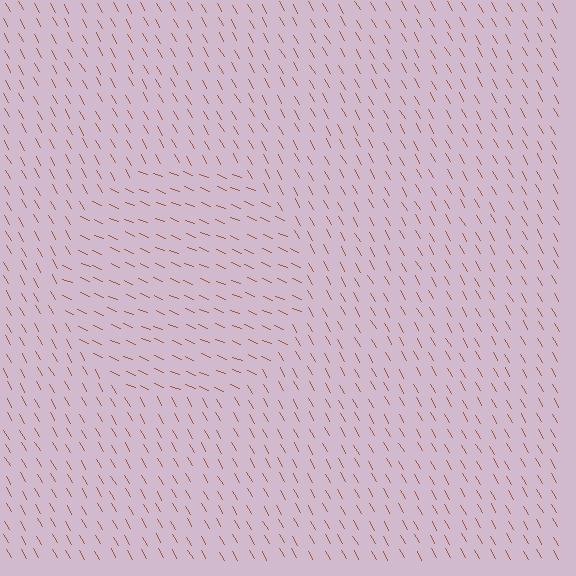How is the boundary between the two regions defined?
The boundary is defined purely by a change in line orientation (approximately 38 degrees difference). All lines are the same color and thickness.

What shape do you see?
I see a circle.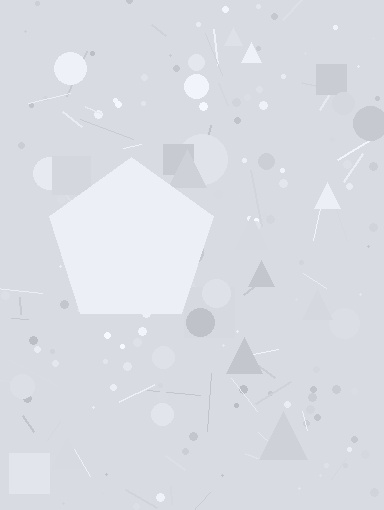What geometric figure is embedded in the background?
A pentagon is embedded in the background.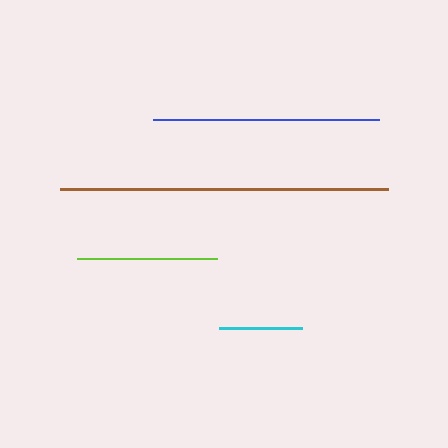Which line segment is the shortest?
The cyan line is the shortest at approximately 83 pixels.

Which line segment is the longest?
The brown line is the longest at approximately 328 pixels.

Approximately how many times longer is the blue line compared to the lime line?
The blue line is approximately 1.6 times the length of the lime line.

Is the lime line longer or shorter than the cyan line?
The lime line is longer than the cyan line.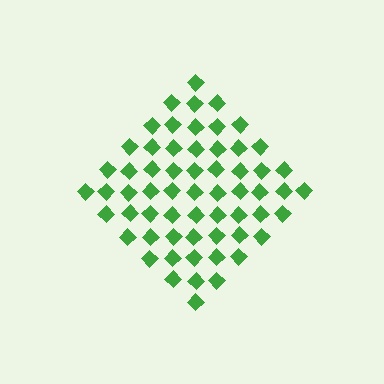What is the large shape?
The large shape is a diamond.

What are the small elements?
The small elements are diamonds.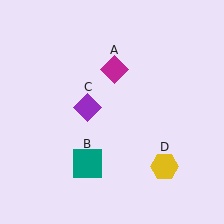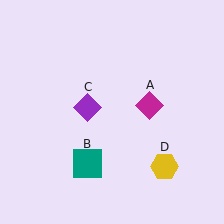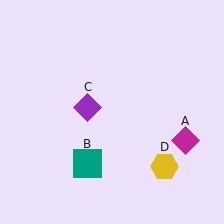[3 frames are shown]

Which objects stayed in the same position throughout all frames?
Teal square (object B) and purple diamond (object C) and yellow hexagon (object D) remained stationary.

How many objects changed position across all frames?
1 object changed position: magenta diamond (object A).